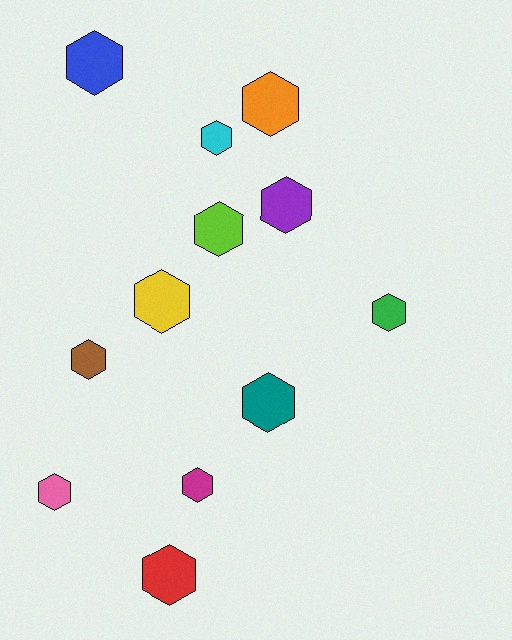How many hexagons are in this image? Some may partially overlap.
There are 12 hexagons.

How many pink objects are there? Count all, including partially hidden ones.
There is 1 pink object.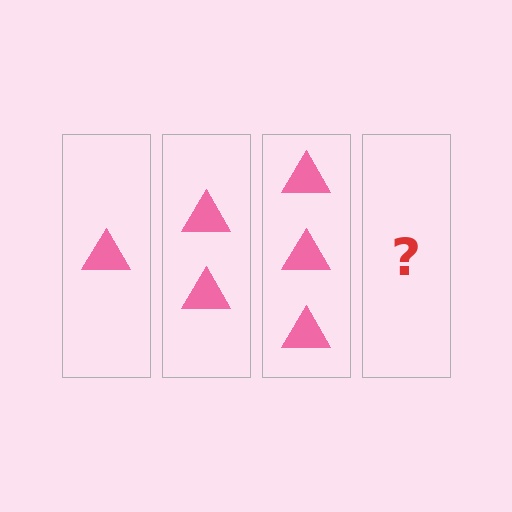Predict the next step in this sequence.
The next step is 4 triangles.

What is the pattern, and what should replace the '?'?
The pattern is that each step adds one more triangle. The '?' should be 4 triangles.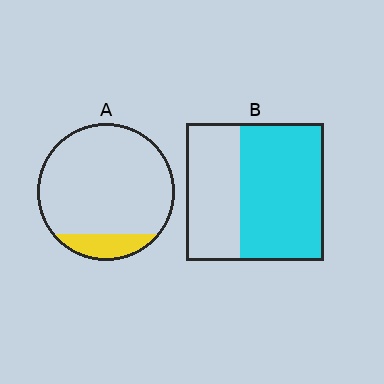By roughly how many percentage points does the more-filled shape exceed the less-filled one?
By roughly 45 percentage points (B over A).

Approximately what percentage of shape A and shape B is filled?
A is approximately 15% and B is approximately 60%.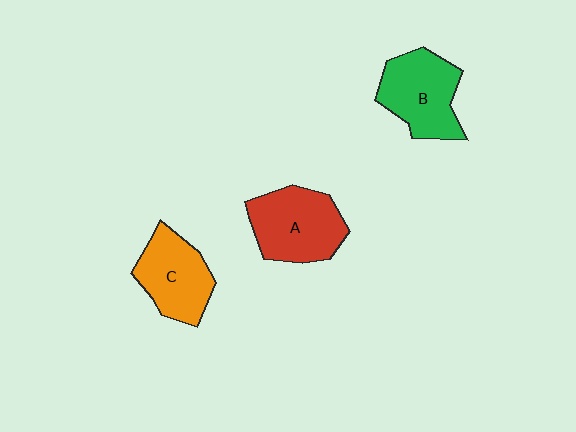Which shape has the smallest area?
Shape C (orange).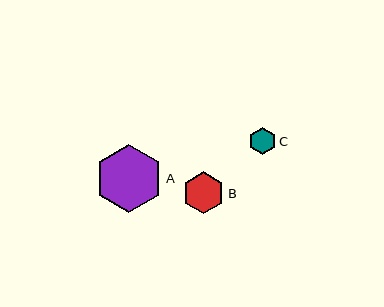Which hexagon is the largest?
Hexagon A is the largest with a size of approximately 68 pixels.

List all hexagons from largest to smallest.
From largest to smallest: A, B, C.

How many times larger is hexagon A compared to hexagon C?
Hexagon A is approximately 2.5 times the size of hexagon C.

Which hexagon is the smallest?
Hexagon C is the smallest with a size of approximately 27 pixels.